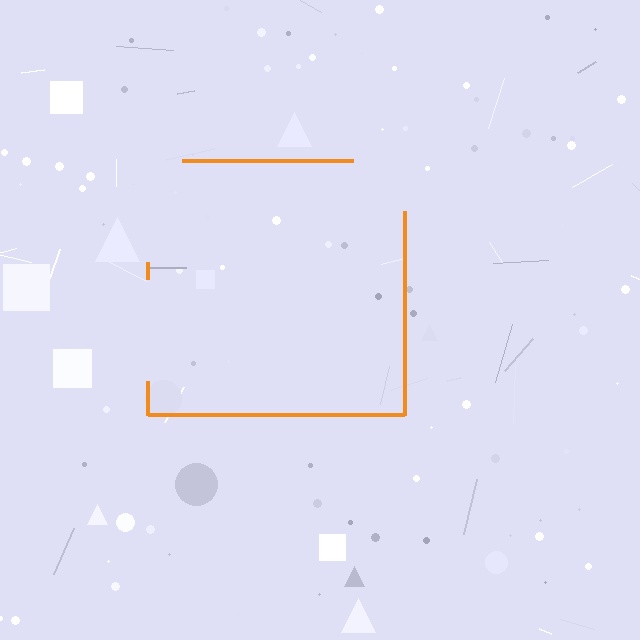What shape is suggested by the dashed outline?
The dashed outline suggests a square.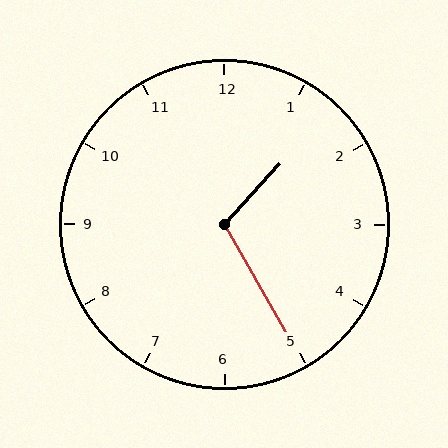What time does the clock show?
1:25.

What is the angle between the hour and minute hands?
Approximately 108 degrees.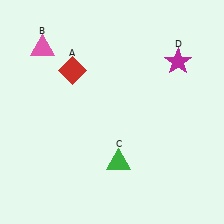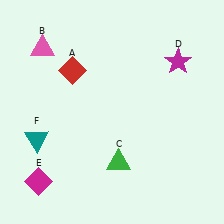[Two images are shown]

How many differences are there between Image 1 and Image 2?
There are 2 differences between the two images.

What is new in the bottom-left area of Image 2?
A teal triangle (F) was added in the bottom-left area of Image 2.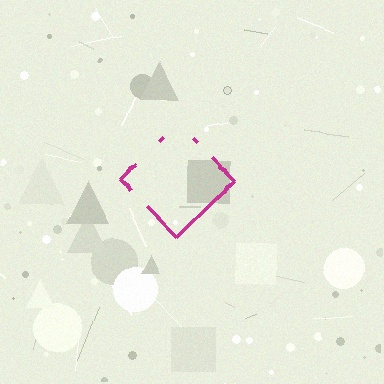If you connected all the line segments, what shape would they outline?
They would outline a diamond.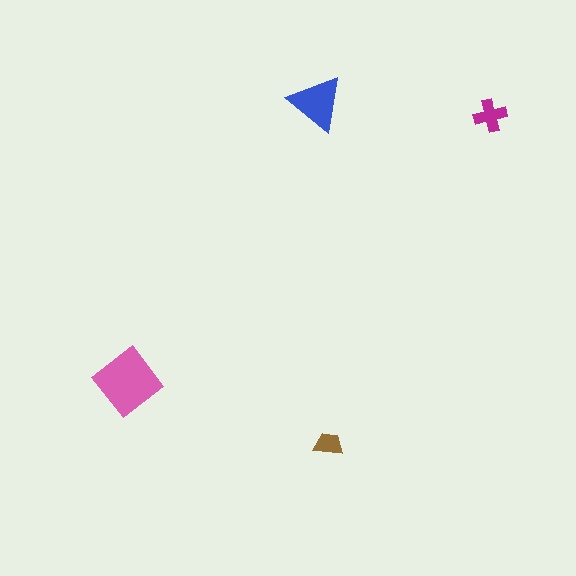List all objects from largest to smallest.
The pink diamond, the blue triangle, the magenta cross, the brown trapezoid.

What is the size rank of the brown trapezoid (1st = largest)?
4th.